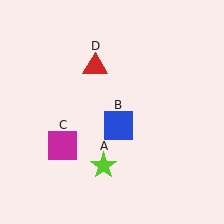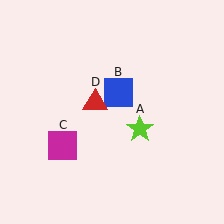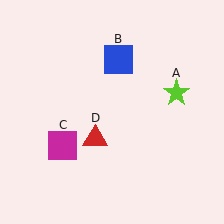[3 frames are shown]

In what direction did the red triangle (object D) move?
The red triangle (object D) moved down.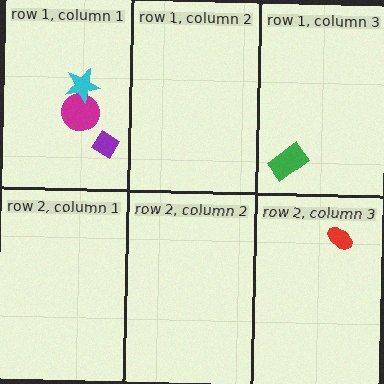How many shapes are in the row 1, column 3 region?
1.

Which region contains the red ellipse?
The row 2, column 3 region.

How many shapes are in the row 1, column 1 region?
3.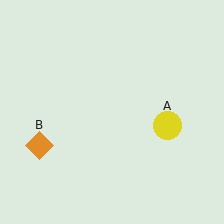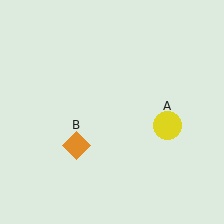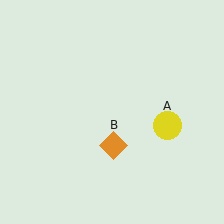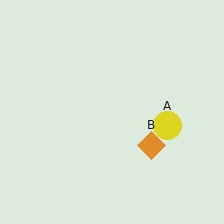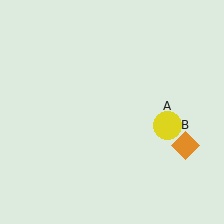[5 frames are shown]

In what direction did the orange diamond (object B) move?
The orange diamond (object B) moved right.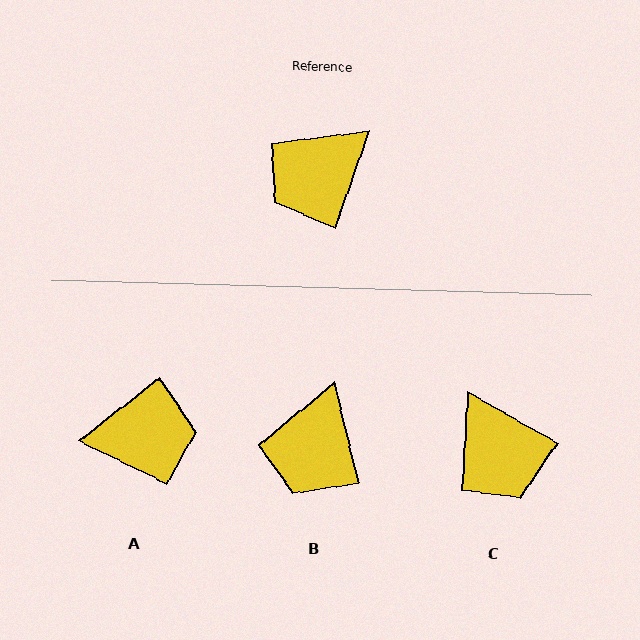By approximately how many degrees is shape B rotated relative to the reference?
Approximately 33 degrees counter-clockwise.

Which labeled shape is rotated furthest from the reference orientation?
A, about 148 degrees away.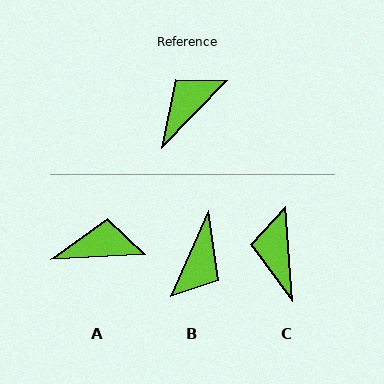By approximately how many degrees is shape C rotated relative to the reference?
Approximately 49 degrees counter-clockwise.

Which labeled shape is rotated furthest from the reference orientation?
B, about 160 degrees away.